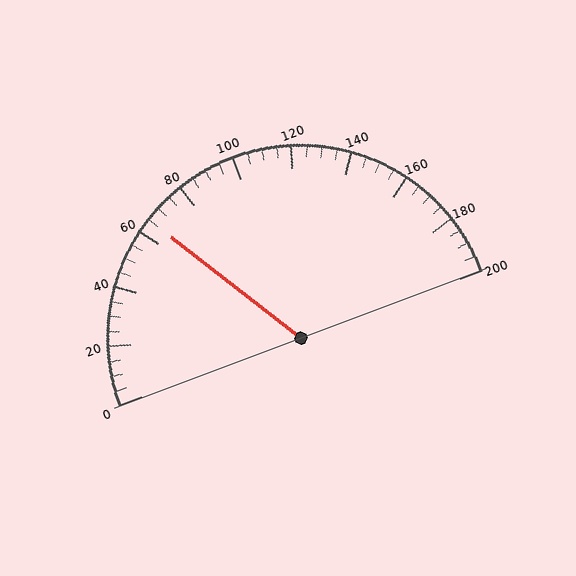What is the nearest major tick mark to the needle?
The nearest major tick mark is 60.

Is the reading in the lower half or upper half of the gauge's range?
The reading is in the lower half of the range (0 to 200).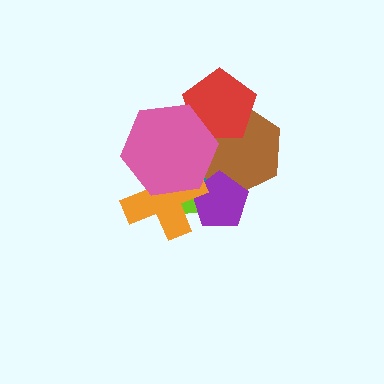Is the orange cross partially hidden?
Yes, it is partially covered by another shape.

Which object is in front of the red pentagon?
The pink hexagon is in front of the red pentagon.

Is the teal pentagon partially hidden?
Yes, it is partially covered by another shape.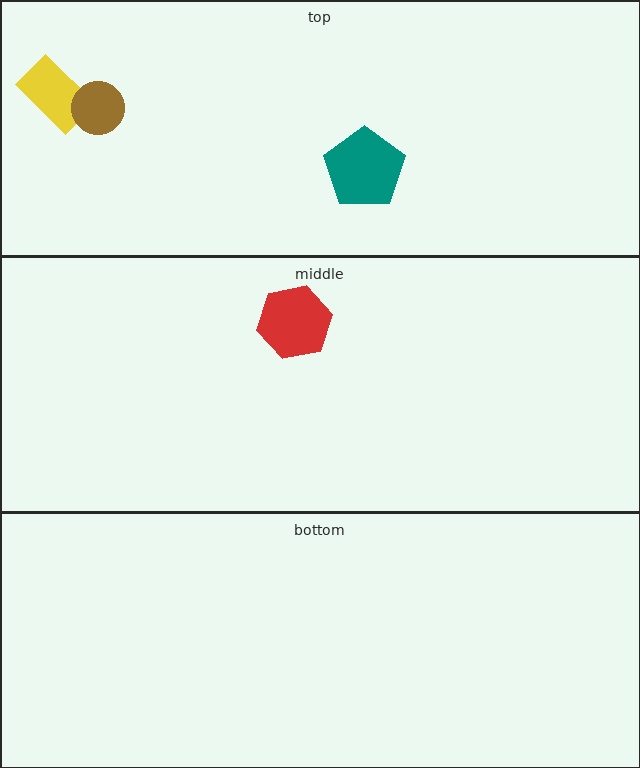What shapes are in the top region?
The yellow rectangle, the teal pentagon, the brown circle.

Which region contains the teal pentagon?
The top region.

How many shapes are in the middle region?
1.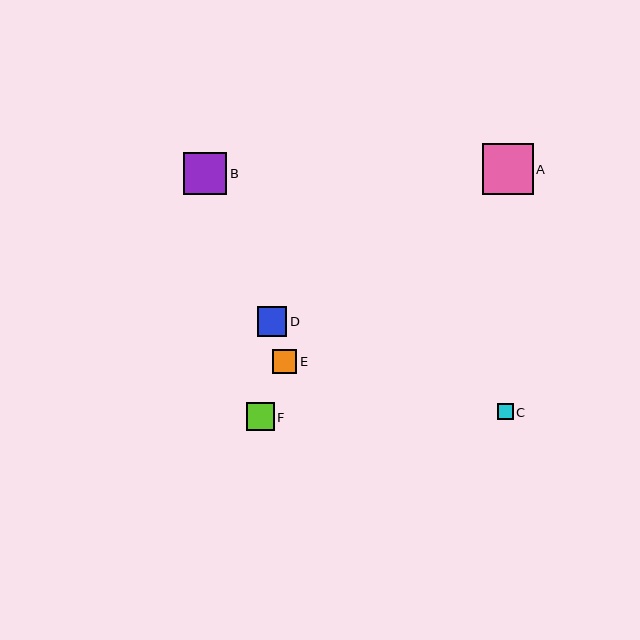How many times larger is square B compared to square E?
Square B is approximately 1.8 times the size of square E.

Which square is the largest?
Square A is the largest with a size of approximately 51 pixels.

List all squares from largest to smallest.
From largest to smallest: A, B, D, F, E, C.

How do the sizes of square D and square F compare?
Square D and square F are approximately the same size.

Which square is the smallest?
Square C is the smallest with a size of approximately 16 pixels.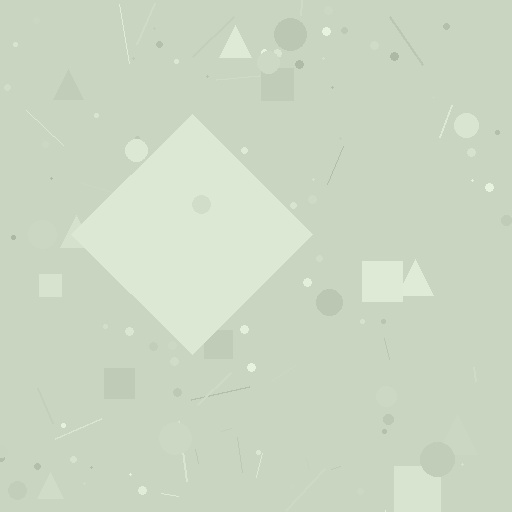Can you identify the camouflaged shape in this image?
The camouflaged shape is a diamond.